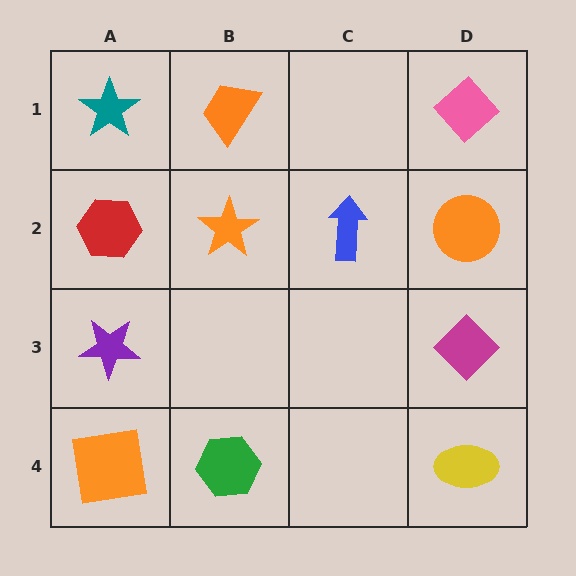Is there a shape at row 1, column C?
No, that cell is empty.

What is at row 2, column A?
A red hexagon.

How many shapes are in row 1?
3 shapes.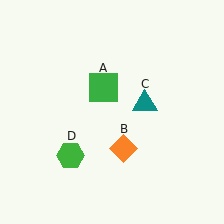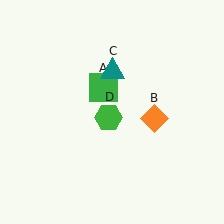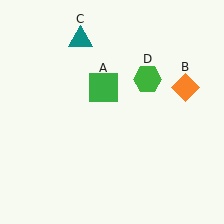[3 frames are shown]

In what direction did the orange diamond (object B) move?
The orange diamond (object B) moved up and to the right.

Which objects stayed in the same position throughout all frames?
Green square (object A) remained stationary.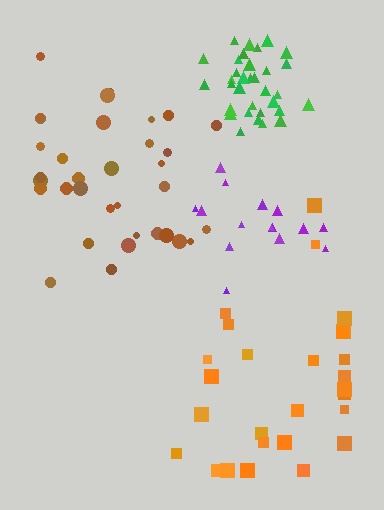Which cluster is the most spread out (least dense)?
Orange.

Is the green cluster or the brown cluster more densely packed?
Green.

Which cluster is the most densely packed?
Green.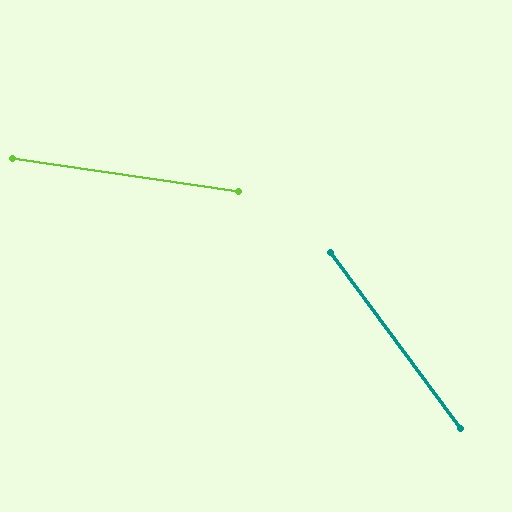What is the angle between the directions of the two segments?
Approximately 45 degrees.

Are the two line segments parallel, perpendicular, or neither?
Neither parallel nor perpendicular — they differ by about 45°.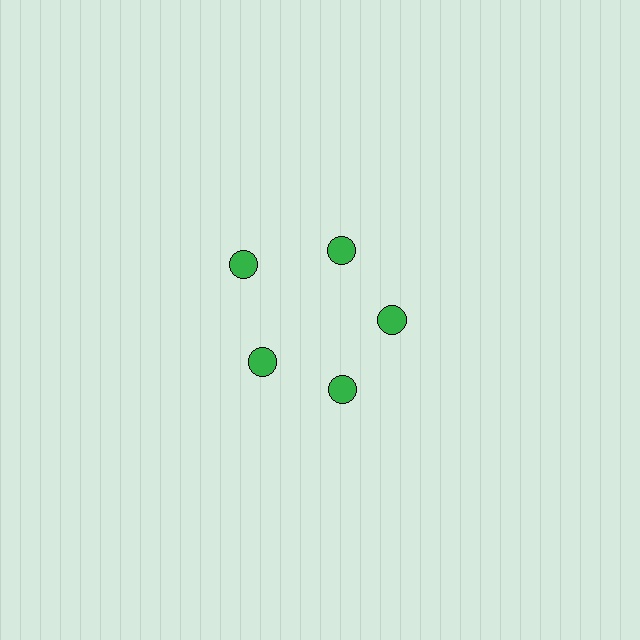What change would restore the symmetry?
The symmetry would be restored by moving it inward, back onto the ring so that all 5 circles sit at equal angles and equal distance from the center.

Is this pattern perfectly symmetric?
No. The 5 green circles are arranged in a ring, but one element near the 10 o'clock position is pushed outward from the center, breaking the 5-fold rotational symmetry.